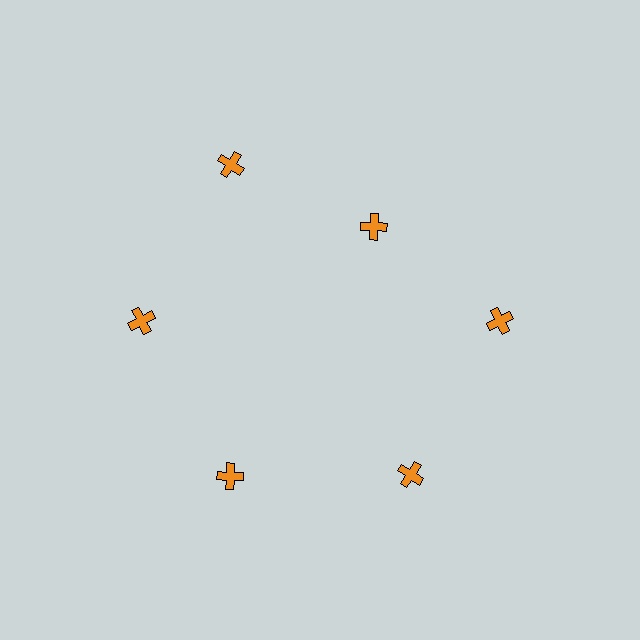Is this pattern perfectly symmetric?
No. The 6 orange crosses are arranged in a ring, but one element near the 1 o'clock position is pulled inward toward the center, breaking the 6-fold rotational symmetry.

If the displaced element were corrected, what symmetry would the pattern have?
It would have 6-fold rotational symmetry — the pattern would map onto itself every 60 degrees.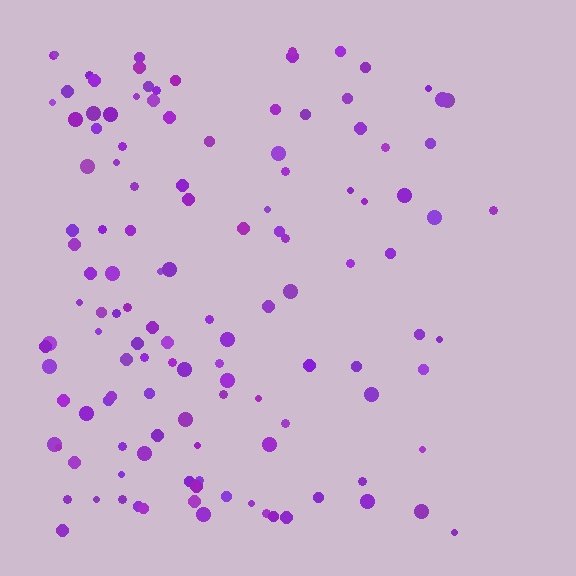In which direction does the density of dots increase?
From right to left, with the left side densest.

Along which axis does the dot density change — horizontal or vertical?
Horizontal.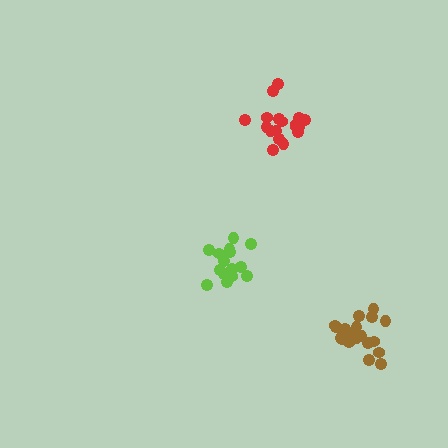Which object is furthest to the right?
The brown cluster is rightmost.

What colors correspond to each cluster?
The clusters are colored: brown, lime, red.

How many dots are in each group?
Group 1: 21 dots, Group 2: 15 dots, Group 3: 18 dots (54 total).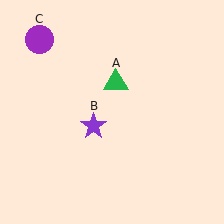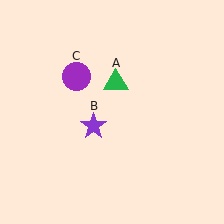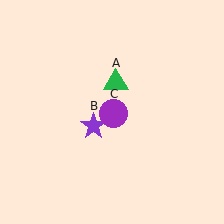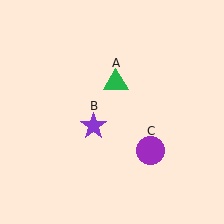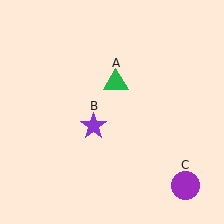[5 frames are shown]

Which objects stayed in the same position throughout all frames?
Green triangle (object A) and purple star (object B) remained stationary.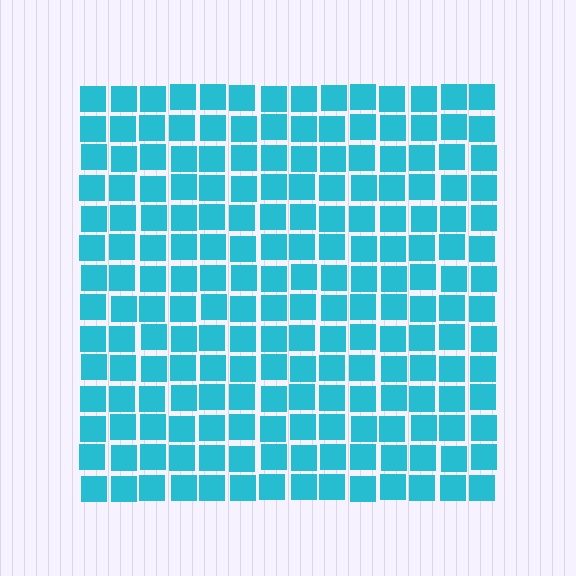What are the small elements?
The small elements are squares.